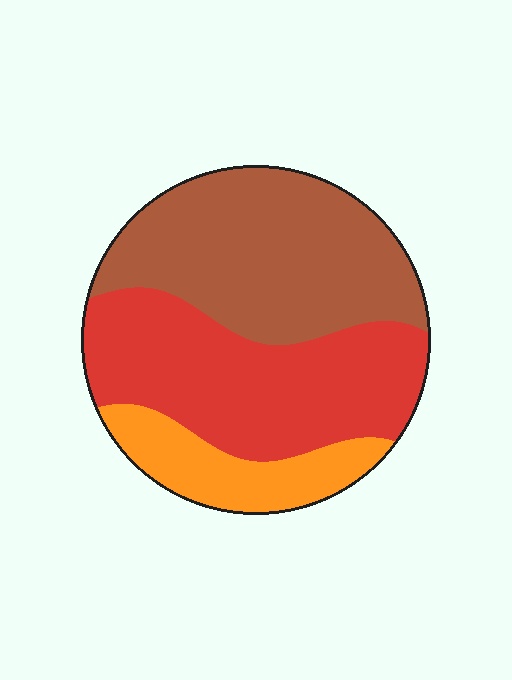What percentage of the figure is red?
Red covers 41% of the figure.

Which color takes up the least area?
Orange, at roughly 15%.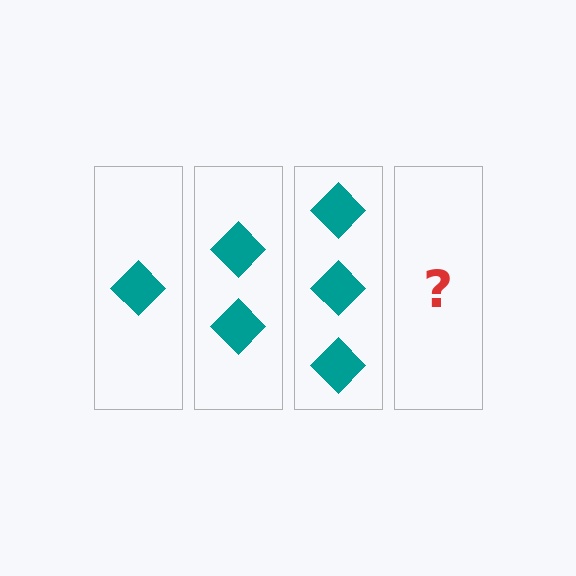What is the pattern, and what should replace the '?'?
The pattern is that each step adds one more diamond. The '?' should be 4 diamonds.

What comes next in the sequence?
The next element should be 4 diamonds.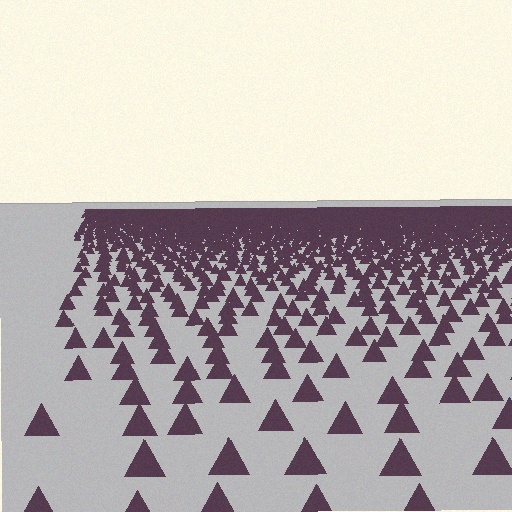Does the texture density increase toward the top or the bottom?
Density increases toward the top.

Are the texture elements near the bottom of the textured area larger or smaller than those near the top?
Larger. Near the bottom, elements are closer to the viewer and appear at a bigger on-screen size.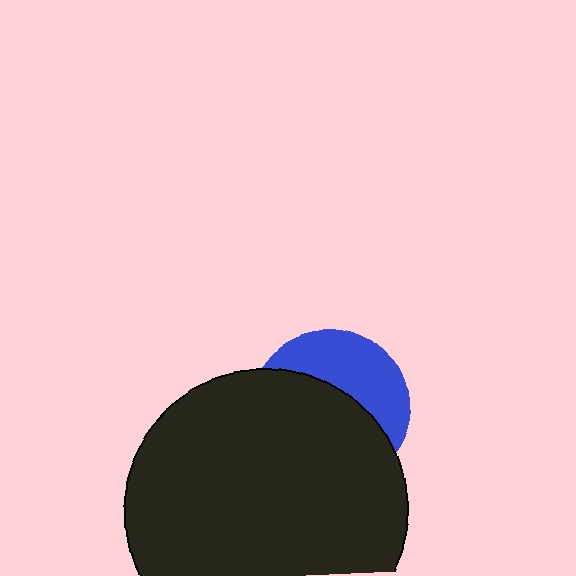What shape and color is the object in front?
The object in front is a black circle.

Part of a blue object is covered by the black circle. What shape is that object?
It is a circle.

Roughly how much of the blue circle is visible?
A small part of it is visible (roughly 39%).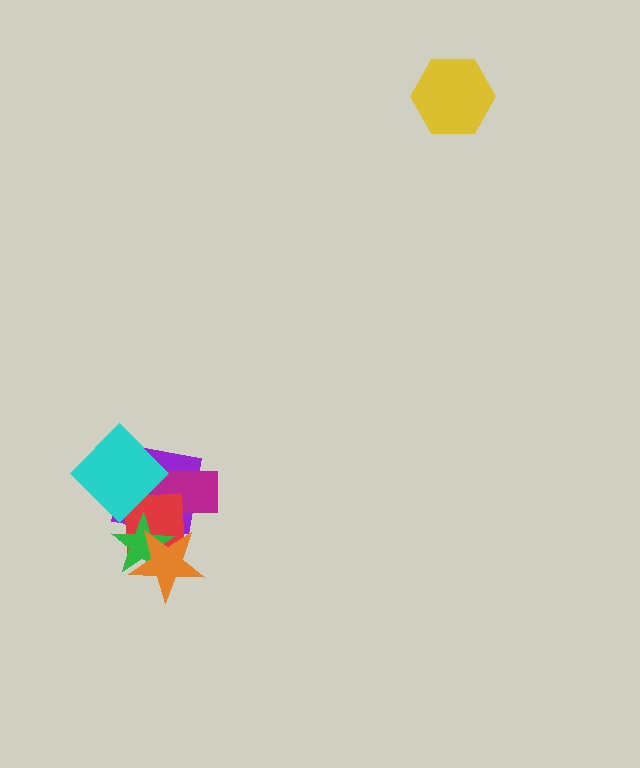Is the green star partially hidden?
Yes, it is partially covered by another shape.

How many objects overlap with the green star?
3 objects overlap with the green star.